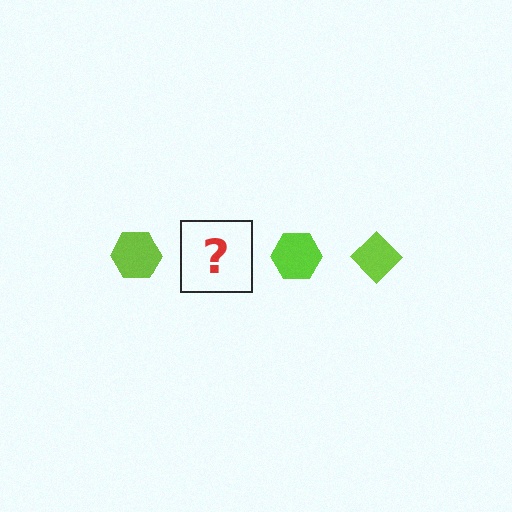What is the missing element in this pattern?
The missing element is a lime diamond.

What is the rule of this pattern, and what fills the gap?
The rule is that the pattern cycles through hexagon, diamond shapes in lime. The gap should be filled with a lime diamond.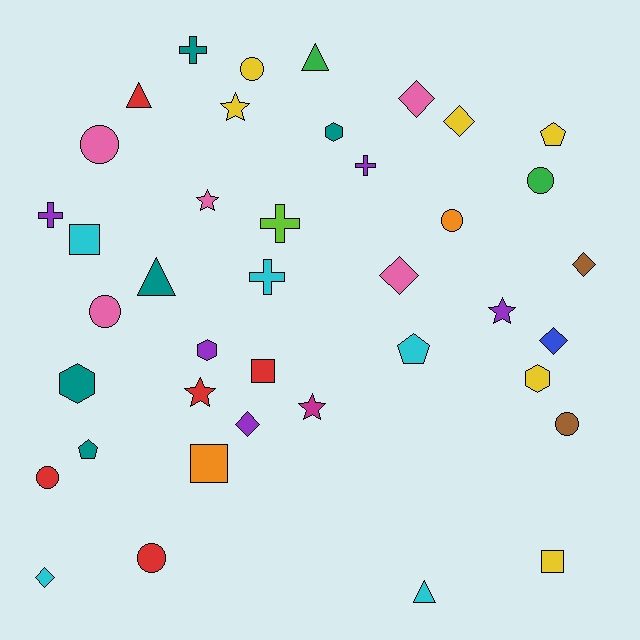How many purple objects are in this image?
There are 5 purple objects.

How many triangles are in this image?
There are 4 triangles.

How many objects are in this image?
There are 40 objects.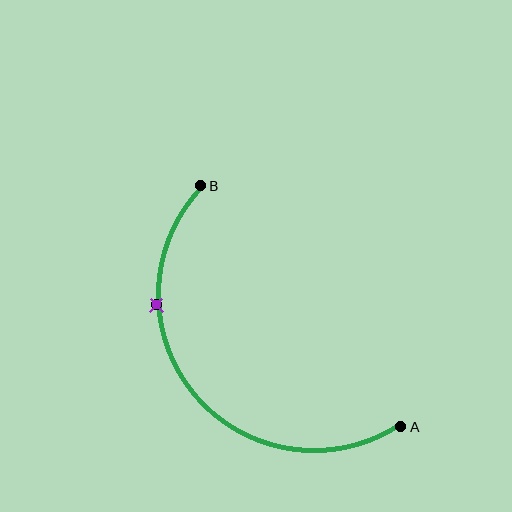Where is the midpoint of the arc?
The arc midpoint is the point on the curve farthest from the straight line joining A and B. It sits below and to the left of that line.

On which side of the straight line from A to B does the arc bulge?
The arc bulges below and to the left of the straight line connecting A and B.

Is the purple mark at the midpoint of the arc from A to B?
No. The purple mark lies on the arc but is closer to endpoint B. The arc midpoint would be at the point on the curve equidistant along the arc from both A and B.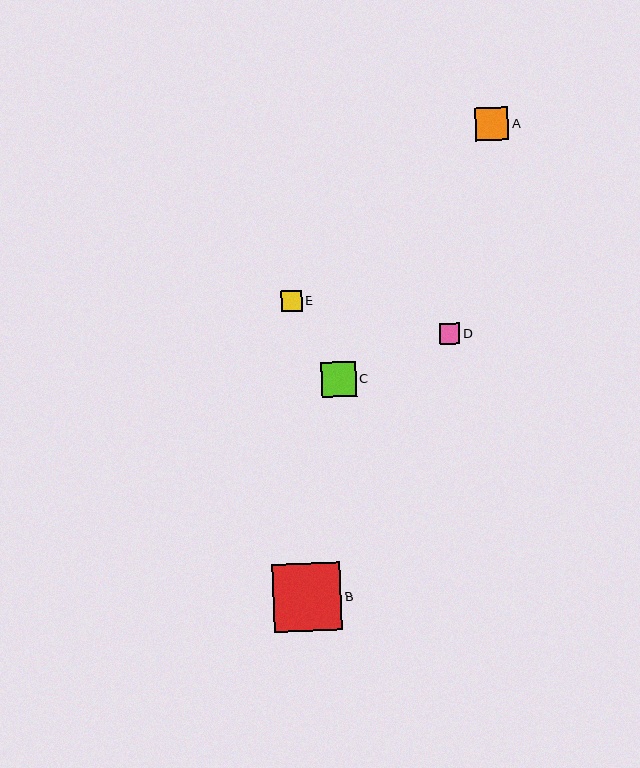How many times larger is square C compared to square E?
Square C is approximately 1.6 times the size of square E.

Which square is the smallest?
Square D is the smallest with a size of approximately 21 pixels.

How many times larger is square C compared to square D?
Square C is approximately 1.7 times the size of square D.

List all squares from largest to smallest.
From largest to smallest: B, C, A, E, D.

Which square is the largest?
Square B is the largest with a size of approximately 69 pixels.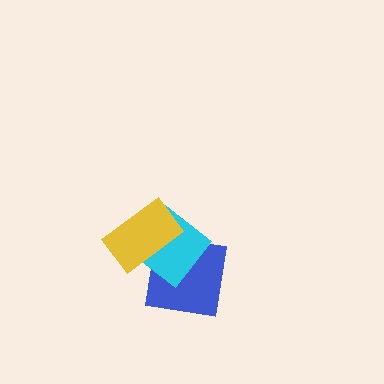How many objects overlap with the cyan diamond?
2 objects overlap with the cyan diamond.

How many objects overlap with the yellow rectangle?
2 objects overlap with the yellow rectangle.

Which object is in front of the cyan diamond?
The yellow rectangle is in front of the cyan diamond.